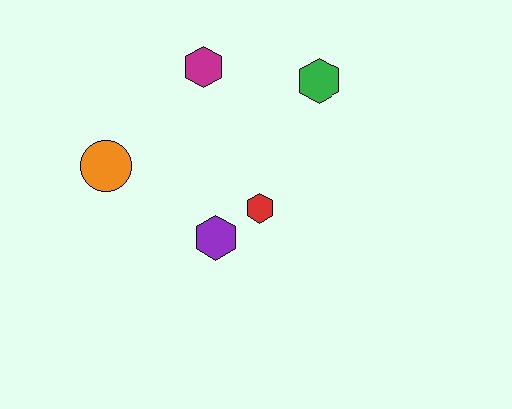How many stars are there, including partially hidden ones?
There are no stars.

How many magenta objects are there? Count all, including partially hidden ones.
There is 1 magenta object.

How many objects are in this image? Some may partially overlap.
There are 5 objects.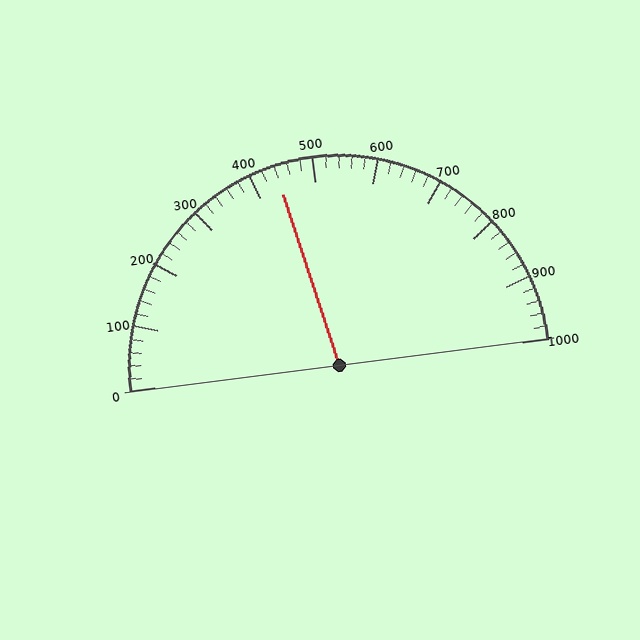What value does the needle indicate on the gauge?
The needle indicates approximately 440.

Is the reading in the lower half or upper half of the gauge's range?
The reading is in the lower half of the range (0 to 1000).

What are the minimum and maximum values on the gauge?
The gauge ranges from 0 to 1000.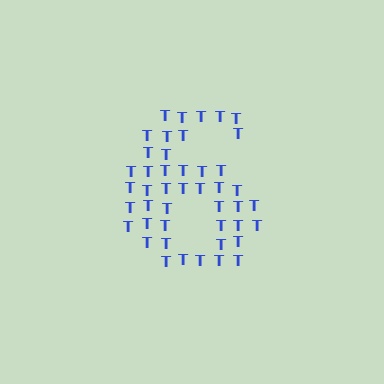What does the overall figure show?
The overall figure shows the digit 6.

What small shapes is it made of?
It is made of small letter T's.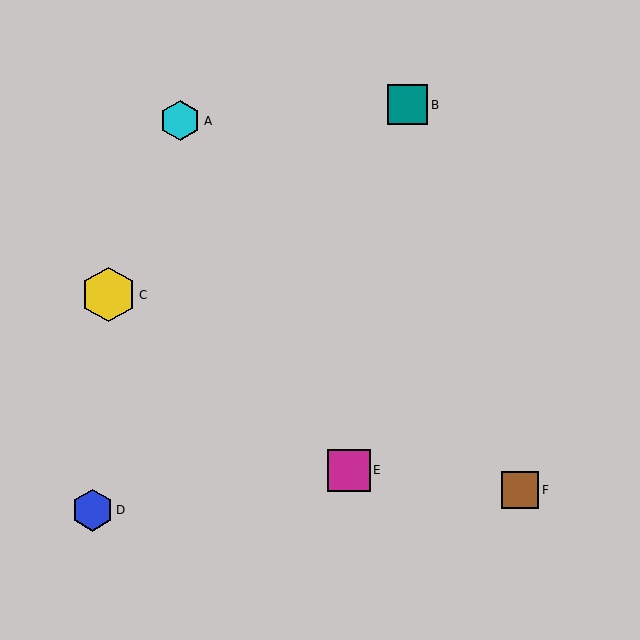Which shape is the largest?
The yellow hexagon (labeled C) is the largest.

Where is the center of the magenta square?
The center of the magenta square is at (349, 470).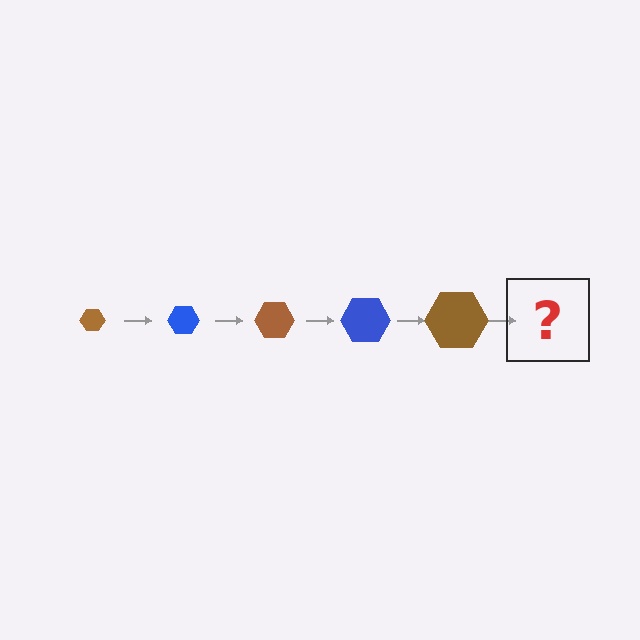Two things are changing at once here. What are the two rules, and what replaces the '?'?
The two rules are that the hexagon grows larger each step and the color cycles through brown and blue. The '?' should be a blue hexagon, larger than the previous one.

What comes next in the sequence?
The next element should be a blue hexagon, larger than the previous one.